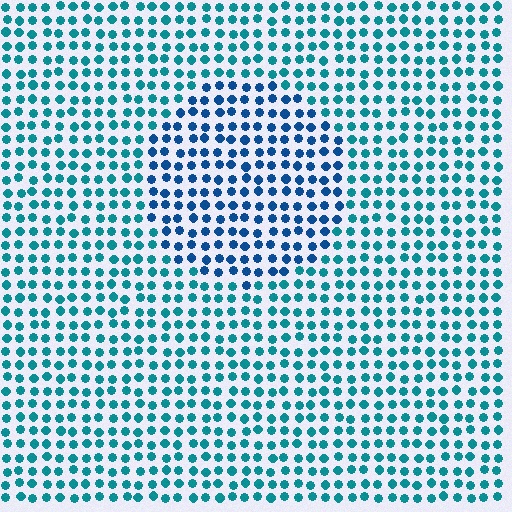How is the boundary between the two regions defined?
The boundary is defined purely by a slight shift in hue (about 29 degrees). Spacing, size, and orientation are identical on both sides.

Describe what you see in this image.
The image is filled with small teal elements in a uniform arrangement. A circle-shaped region is visible where the elements are tinted to a slightly different hue, forming a subtle color boundary.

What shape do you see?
I see a circle.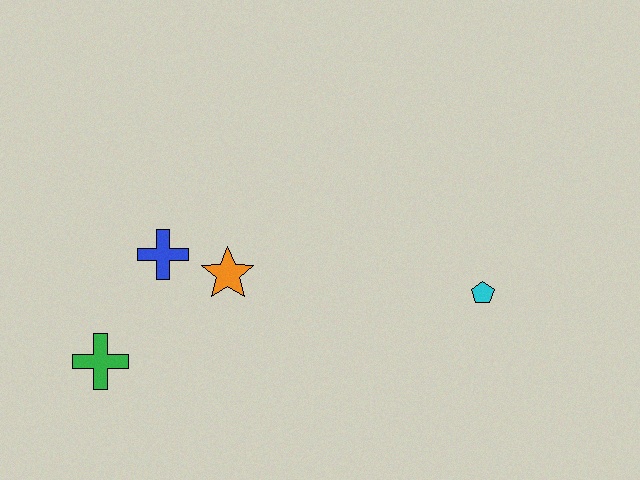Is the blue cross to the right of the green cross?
Yes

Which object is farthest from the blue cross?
The cyan pentagon is farthest from the blue cross.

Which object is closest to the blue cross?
The orange star is closest to the blue cross.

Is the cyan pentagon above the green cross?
Yes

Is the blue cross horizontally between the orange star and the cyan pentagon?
No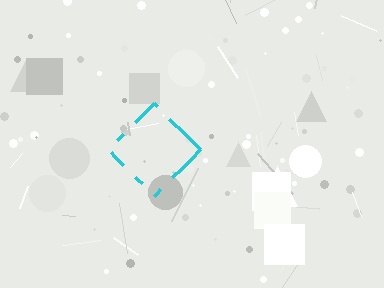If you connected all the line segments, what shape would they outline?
They would outline a diamond.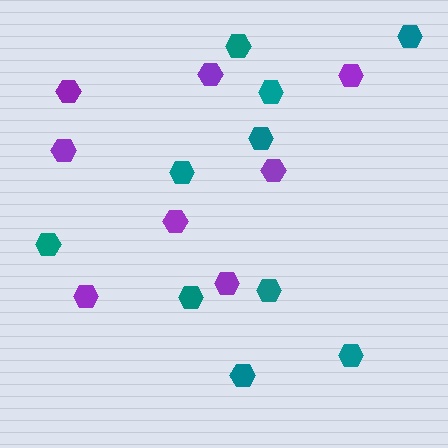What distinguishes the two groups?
There are 2 groups: one group of teal hexagons (10) and one group of purple hexagons (8).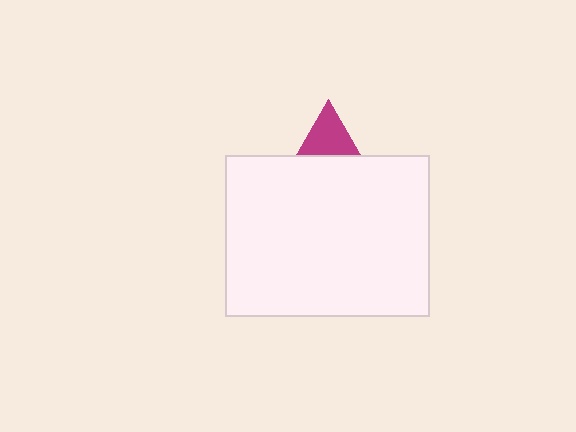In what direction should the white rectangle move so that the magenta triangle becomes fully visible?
The white rectangle should move down. That is the shortest direction to clear the overlap and leave the magenta triangle fully visible.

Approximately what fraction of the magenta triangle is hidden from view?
Roughly 69% of the magenta triangle is hidden behind the white rectangle.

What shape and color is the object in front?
The object in front is a white rectangle.